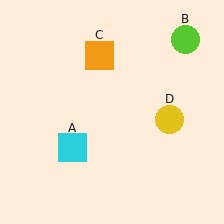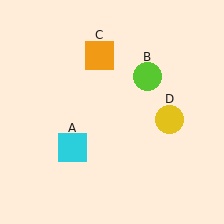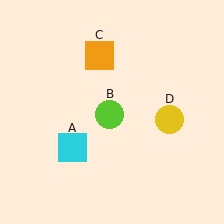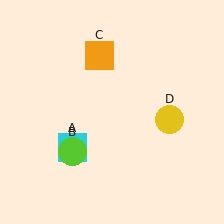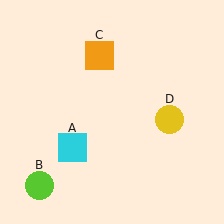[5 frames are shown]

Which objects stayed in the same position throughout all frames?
Cyan square (object A) and orange square (object C) and yellow circle (object D) remained stationary.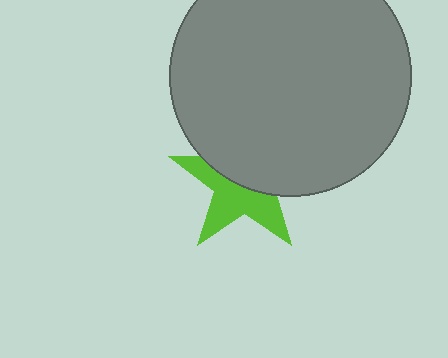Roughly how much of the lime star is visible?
About half of it is visible (roughly 49%).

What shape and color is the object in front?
The object in front is a gray circle.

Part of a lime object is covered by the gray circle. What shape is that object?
It is a star.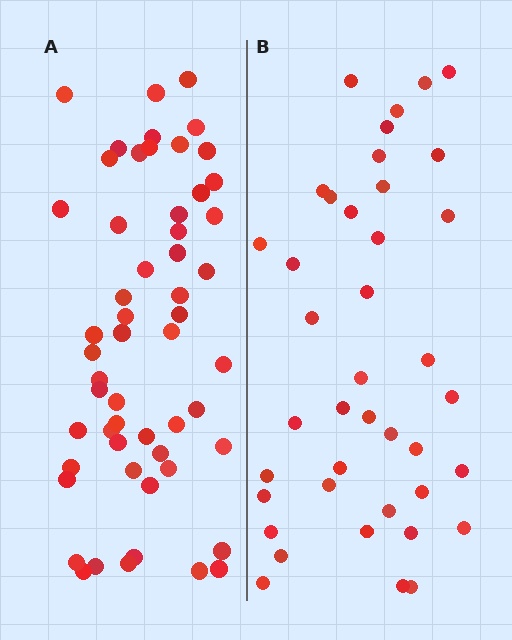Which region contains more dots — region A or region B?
Region A (the left region) has more dots.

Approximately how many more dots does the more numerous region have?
Region A has approximately 15 more dots than region B.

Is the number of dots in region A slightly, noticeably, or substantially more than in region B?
Region A has noticeably more, but not dramatically so. The ratio is roughly 1.4 to 1.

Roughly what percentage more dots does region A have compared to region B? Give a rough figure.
About 40% more.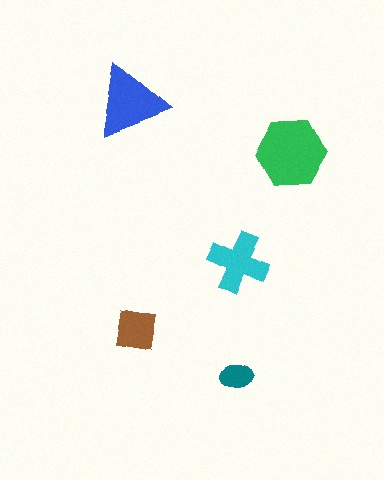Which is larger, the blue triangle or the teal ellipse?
The blue triangle.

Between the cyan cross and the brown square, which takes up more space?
The cyan cross.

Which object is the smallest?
The teal ellipse.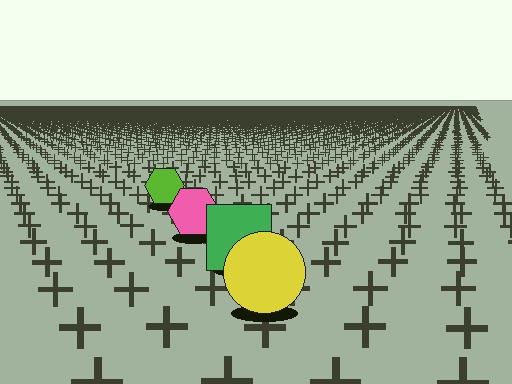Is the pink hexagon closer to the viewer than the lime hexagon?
Yes. The pink hexagon is closer — you can tell from the texture gradient: the ground texture is coarser near it.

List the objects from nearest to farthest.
From nearest to farthest: the yellow circle, the green square, the pink hexagon, the lime hexagon.